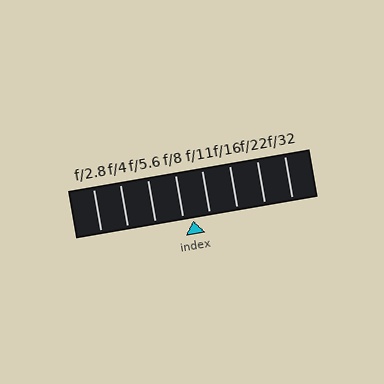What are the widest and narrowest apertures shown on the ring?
The widest aperture shown is f/2.8 and the narrowest is f/32.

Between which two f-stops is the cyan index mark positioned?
The index mark is between f/8 and f/11.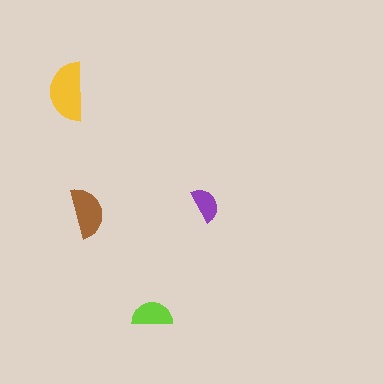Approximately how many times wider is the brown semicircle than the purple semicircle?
About 1.5 times wider.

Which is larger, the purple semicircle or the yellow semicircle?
The yellow one.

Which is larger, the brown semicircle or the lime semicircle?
The brown one.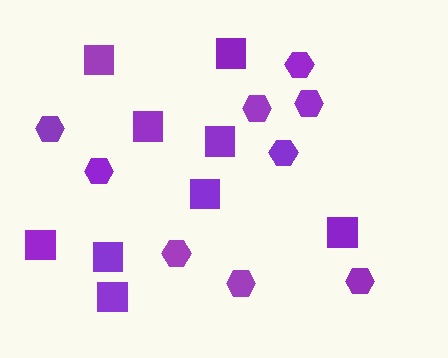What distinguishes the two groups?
There are 2 groups: one group of squares (9) and one group of hexagons (9).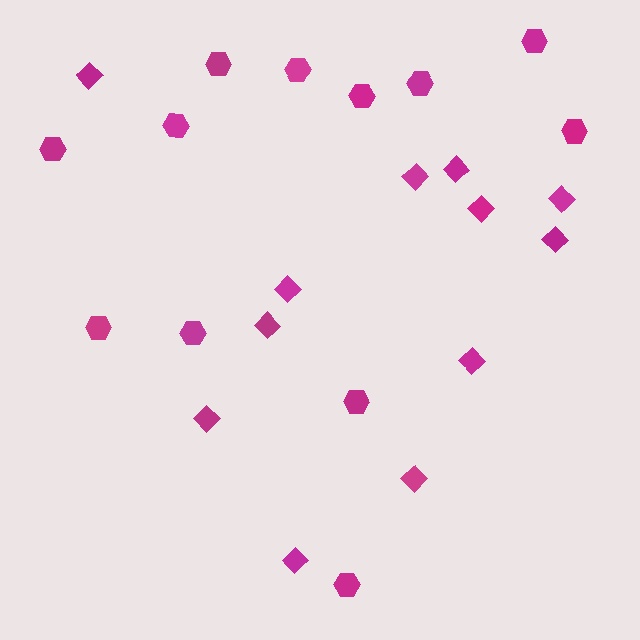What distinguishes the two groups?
There are 2 groups: one group of diamonds (12) and one group of hexagons (12).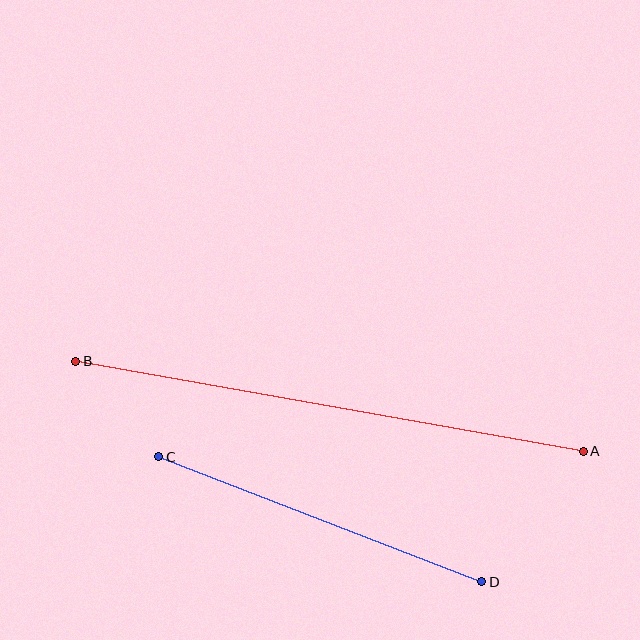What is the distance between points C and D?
The distance is approximately 346 pixels.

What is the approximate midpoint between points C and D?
The midpoint is at approximately (320, 519) pixels.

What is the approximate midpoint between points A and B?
The midpoint is at approximately (330, 406) pixels.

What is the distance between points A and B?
The distance is approximately 516 pixels.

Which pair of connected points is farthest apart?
Points A and B are farthest apart.